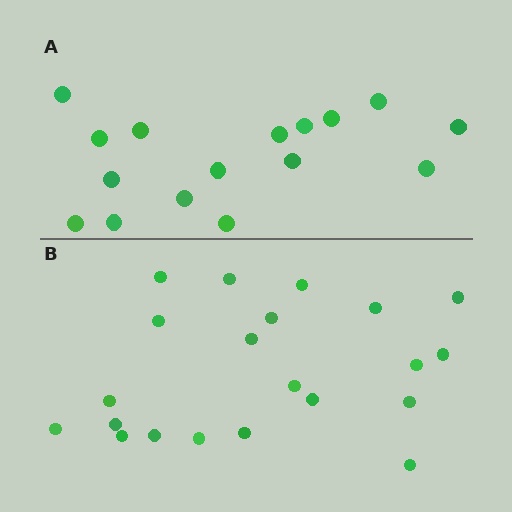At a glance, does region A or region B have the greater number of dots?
Region B (the bottom region) has more dots.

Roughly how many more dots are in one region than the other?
Region B has about 5 more dots than region A.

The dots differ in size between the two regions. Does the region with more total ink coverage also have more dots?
No. Region A has more total ink coverage because its dots are larger, but region B actually contains more individual dots. Total area can be misleading — the number of items is what matters here.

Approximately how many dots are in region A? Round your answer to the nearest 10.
About 20 dots. (The exact count is 16, which rounds to 20.)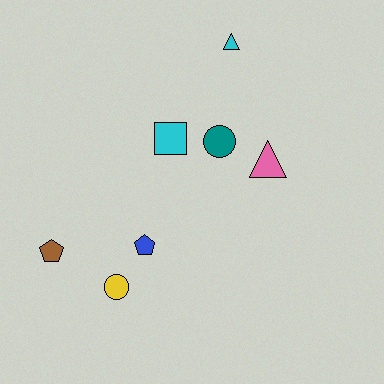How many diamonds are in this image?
There are no diamonds.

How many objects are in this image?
There are 7 objects.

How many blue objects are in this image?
There is 1 blue object.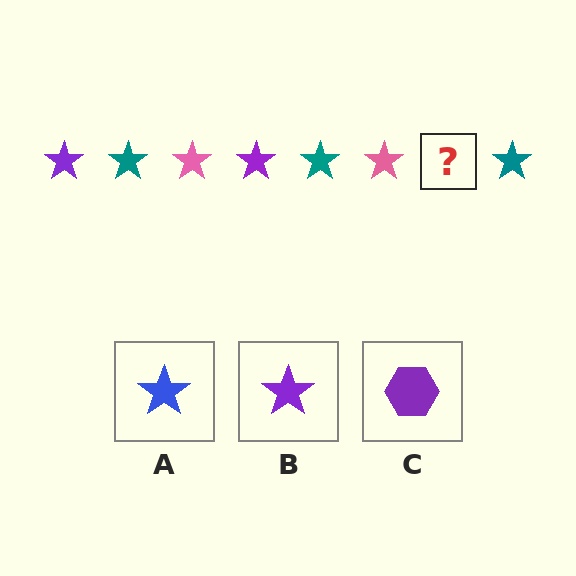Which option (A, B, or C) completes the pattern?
B.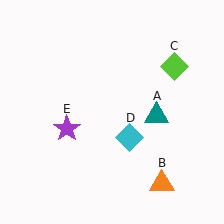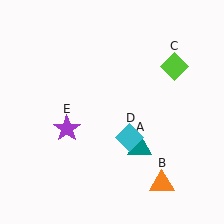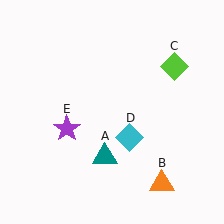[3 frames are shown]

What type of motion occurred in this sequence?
The teal triangle (object A) rotated clockwise around the center of the scene.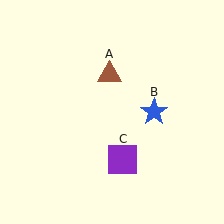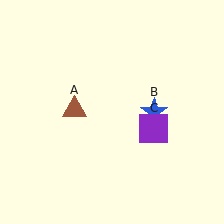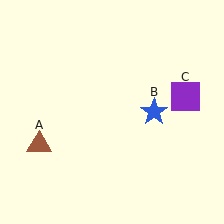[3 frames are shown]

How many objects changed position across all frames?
2 objects changed position: brown triangle (object A), purple square (object C).